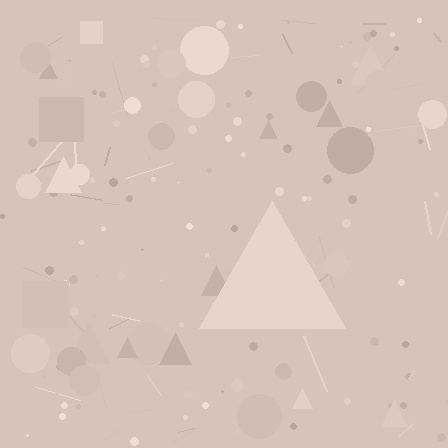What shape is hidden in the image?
A triangle is hidden in the image.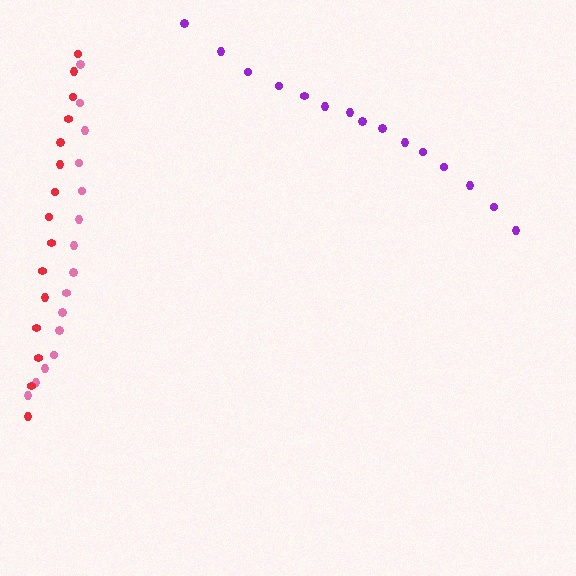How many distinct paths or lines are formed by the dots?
There are 3 distinct paths.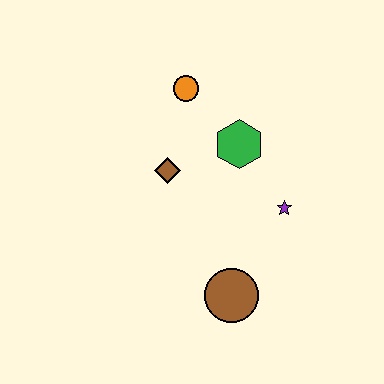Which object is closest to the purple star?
The green hexagon is closest to the purple star.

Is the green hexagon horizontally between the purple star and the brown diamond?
Yes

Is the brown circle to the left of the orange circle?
No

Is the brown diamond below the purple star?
No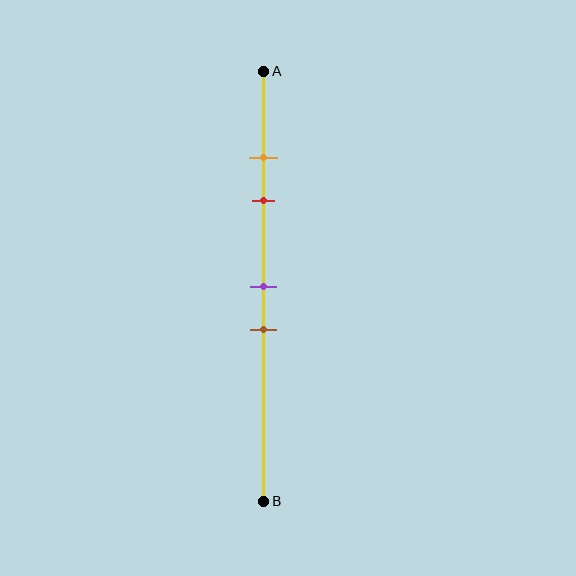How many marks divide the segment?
There are 4 marks dividing the segment.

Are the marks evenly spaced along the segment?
No, the marks are not evenly spaced.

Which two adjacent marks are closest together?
The orange and red marks are the closest adjacent pair.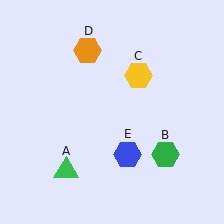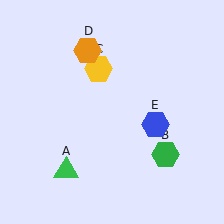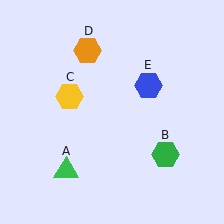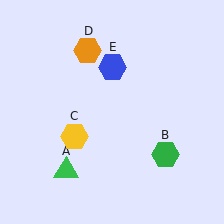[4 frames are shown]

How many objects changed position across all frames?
2 objects changed position: yellow hexagon (object C), blue hexagon (object E).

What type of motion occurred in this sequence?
The yellow hexagon (object C), blue hexagon (object E) rotated counterclockwise around the center of the scene.